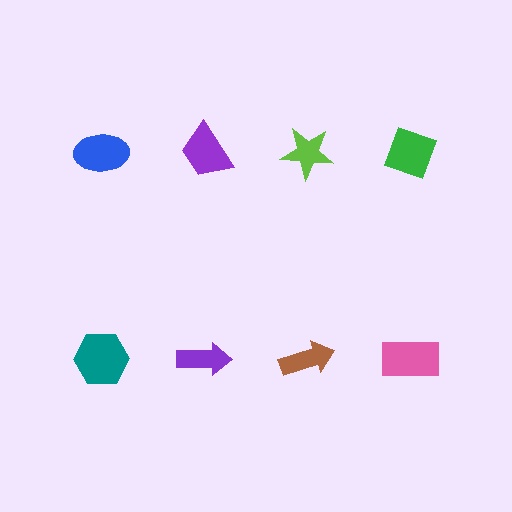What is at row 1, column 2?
A purple trapezoid.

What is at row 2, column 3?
A brown arrow.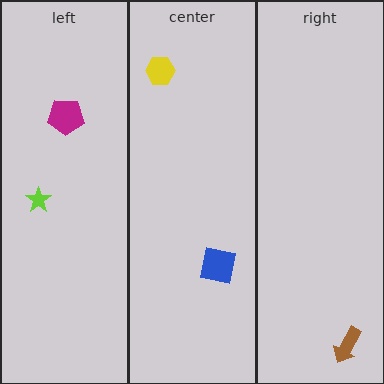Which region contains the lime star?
The left region.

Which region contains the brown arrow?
The right region.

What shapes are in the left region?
The magenta pentagon, the lime star.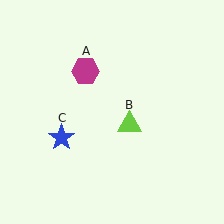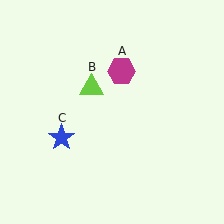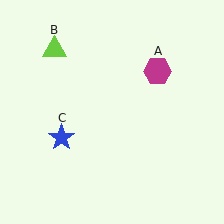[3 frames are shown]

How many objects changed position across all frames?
2 objects changed position: magenta hexagon (object A), lime triangle (object B).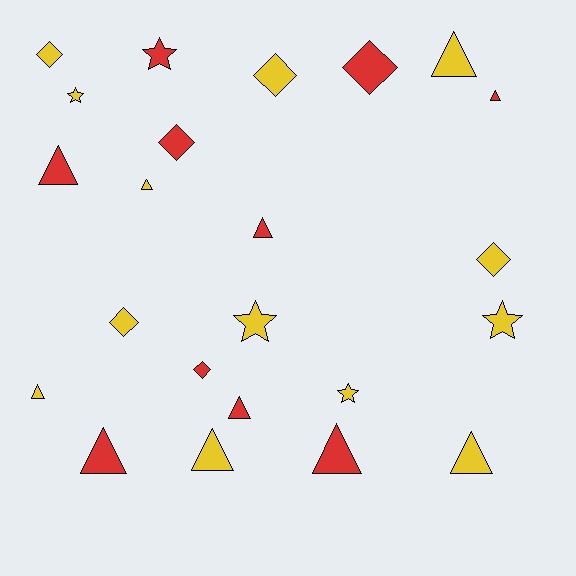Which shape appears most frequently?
Triangle, with 11 objects.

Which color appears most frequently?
Yellow, with 13 objects.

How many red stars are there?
There is 1 red star.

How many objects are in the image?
There are 23 objects.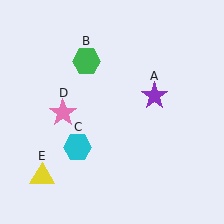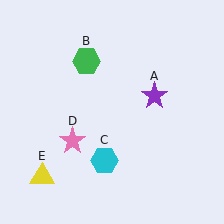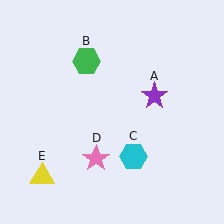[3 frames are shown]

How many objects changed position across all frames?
2 objects changed position: cyan hexagon (object C), pink star (object D).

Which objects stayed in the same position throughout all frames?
Purple star (object A) and green hexagon (object B) and yellow triangle (object E) remained stationary.